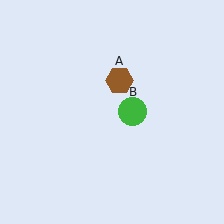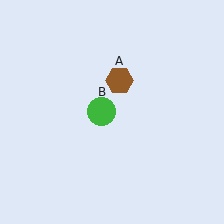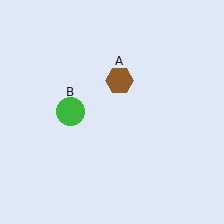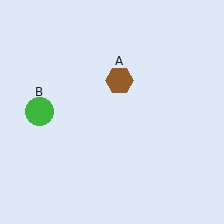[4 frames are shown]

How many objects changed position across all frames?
1 object changed position: green circle (object B).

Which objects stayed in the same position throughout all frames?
Brown hexagon (object A) remained stationary.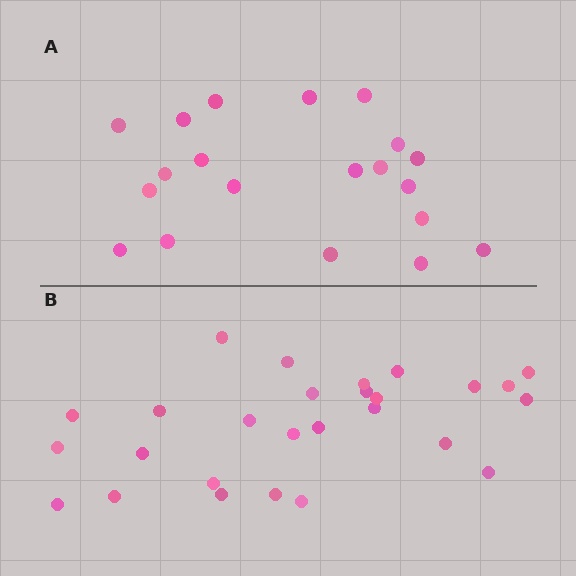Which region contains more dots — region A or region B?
Region B (the bottom region) has more dots.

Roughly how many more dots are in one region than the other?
Region B has roughly 8 or so more dots than region A.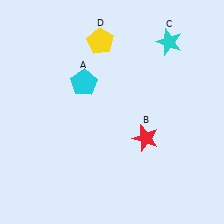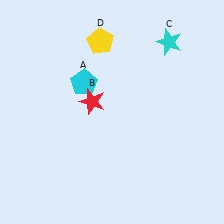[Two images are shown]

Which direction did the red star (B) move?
The red star (B) moved left.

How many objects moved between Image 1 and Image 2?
1 object moved between the two images.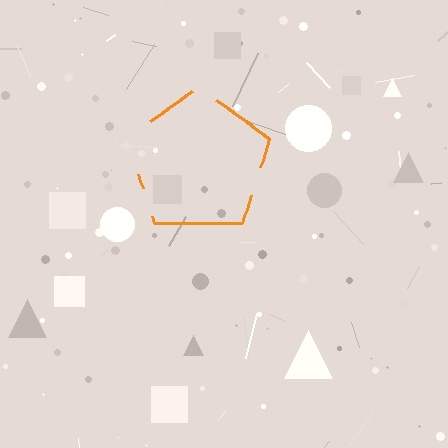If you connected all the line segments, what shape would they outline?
They would outline a pentagon.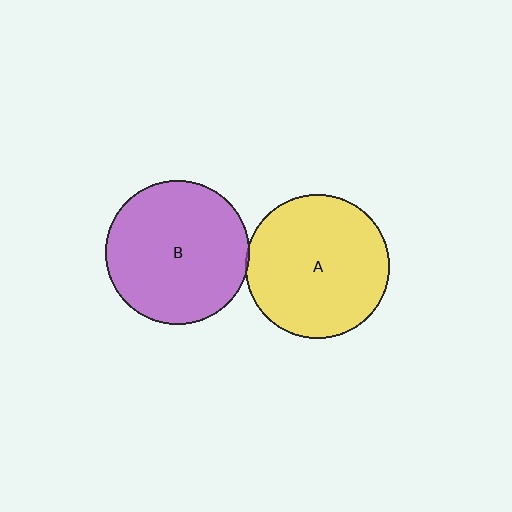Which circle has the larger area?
Circle B (purple).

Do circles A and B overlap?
Yes.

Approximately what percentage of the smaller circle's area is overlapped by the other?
Approximately 5%.